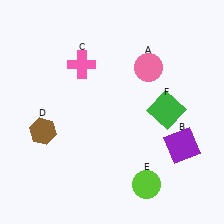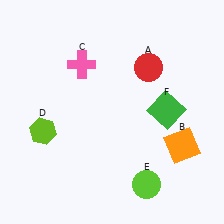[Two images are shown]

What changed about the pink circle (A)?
In Image 1, A is pink. In Image 2, it changed to red.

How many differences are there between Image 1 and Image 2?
There are 3 differences between the two images.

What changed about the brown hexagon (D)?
In Image 1, D is brown. In Image 2, it changed to lime.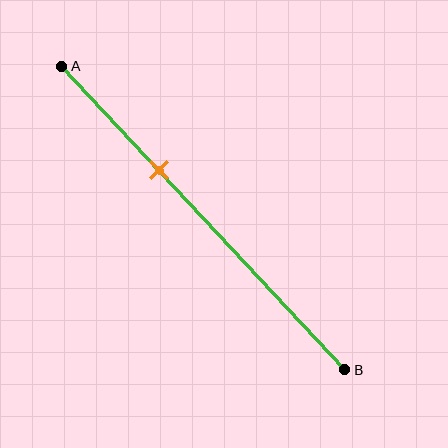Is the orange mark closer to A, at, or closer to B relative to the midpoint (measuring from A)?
The orange mark is closer to point A than the midpoint of segment AB.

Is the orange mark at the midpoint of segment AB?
No, the mark is at about 35% from A, not at the 50% midpoint.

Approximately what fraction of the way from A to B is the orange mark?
The orange mark is approximately 35% of the way from A to B.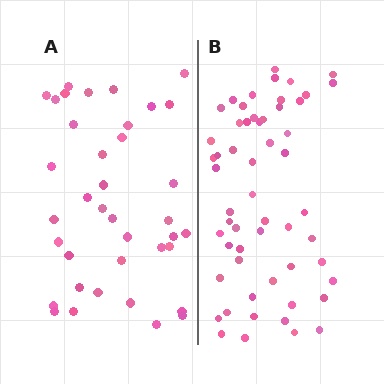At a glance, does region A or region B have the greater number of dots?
Region B (the right region) has more dots.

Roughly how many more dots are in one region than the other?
Region B has approximately 20 more dots than region A.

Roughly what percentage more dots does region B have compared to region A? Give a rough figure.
About 45% more.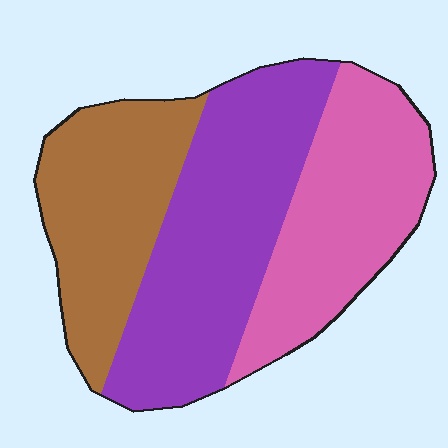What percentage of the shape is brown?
Brown covers around 30% of the shape.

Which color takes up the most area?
Purple, at roughly 40%.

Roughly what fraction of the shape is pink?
Pink takes up about one third (1/3) of the shape.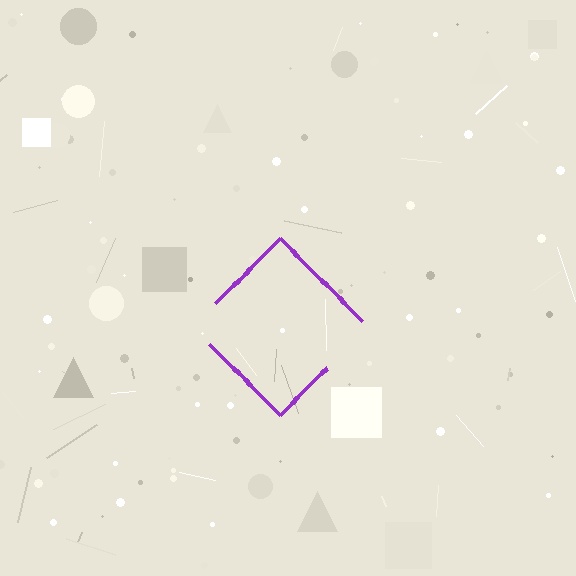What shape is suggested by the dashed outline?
The dashed outline suggests a diamond.